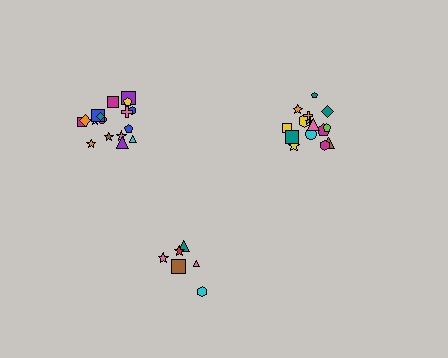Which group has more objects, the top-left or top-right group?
The top-left group.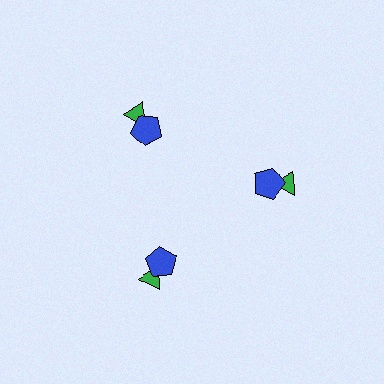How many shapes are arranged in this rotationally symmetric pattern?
There are 6 shapes, arranged in 3 groups of 2.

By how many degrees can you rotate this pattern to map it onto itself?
The pattern maps onto itself every 120 degrees of rotation.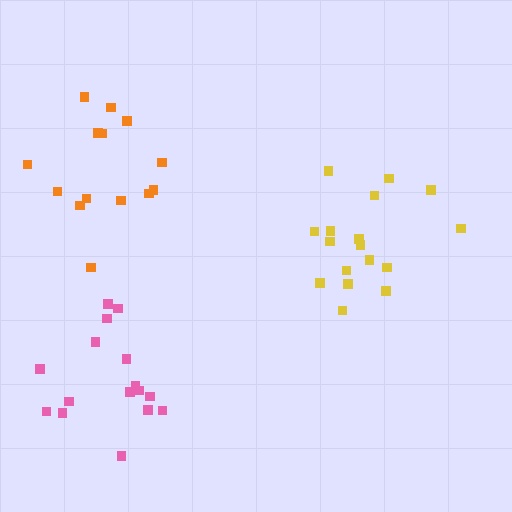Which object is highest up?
The orange cluster is topmost.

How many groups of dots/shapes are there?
There are 3 groups.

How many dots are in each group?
Group 1: 14 dots, Group 2: 17 dots, Group 3: 16 dots (47 total).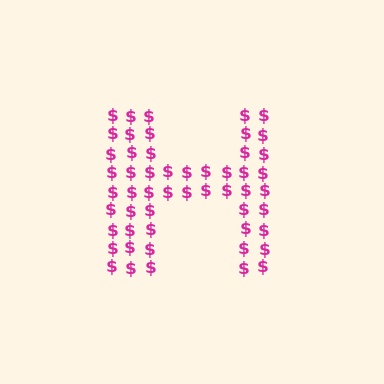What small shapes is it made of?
It is made of small dollar signs.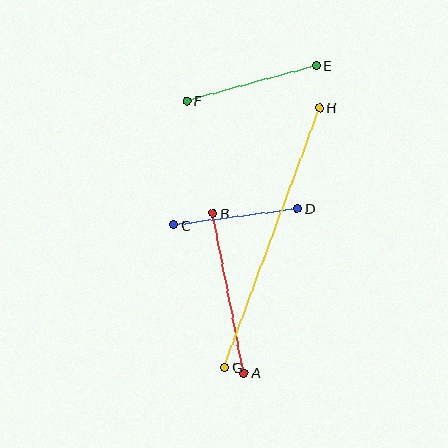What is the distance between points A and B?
The distance is approximately 163 pixels.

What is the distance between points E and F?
The distance is approximately 134 pixels.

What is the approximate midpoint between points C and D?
The midpoint is at approximately (236, 217) pixels.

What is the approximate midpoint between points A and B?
The midpoint is at approximately (228, 293) pixels.